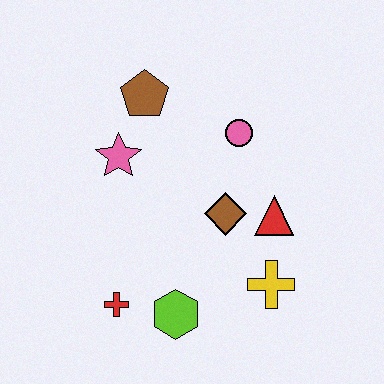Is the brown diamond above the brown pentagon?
No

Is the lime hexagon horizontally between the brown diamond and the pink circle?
No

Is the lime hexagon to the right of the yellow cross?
No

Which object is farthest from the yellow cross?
The brown pentagon is farthest from the yellow cross.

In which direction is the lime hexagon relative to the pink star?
The lime hexagon is below the pink star.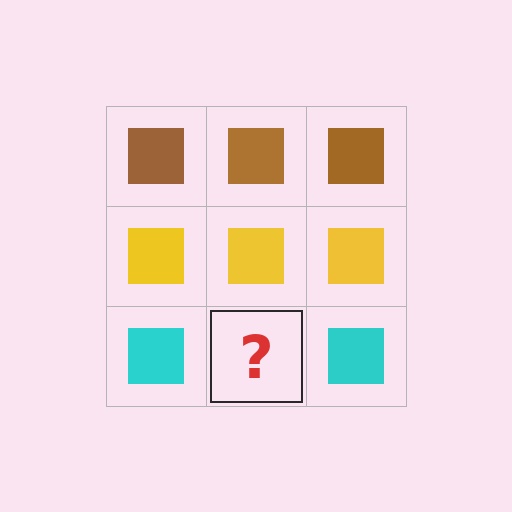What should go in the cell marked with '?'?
The missing cell should contain a cyan square.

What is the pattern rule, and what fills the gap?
The rule is that each row has a consistent color. The gap should be filled with a cyan square.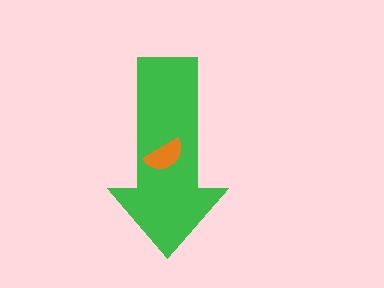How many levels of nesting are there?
2.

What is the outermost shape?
The green arrow.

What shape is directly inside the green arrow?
The orange semicircle.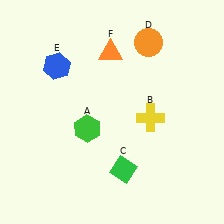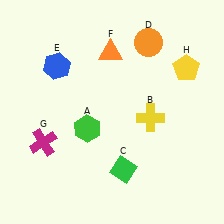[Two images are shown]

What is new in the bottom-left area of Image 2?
A magenta cross (G) was added in the bottom-left area of Image 2.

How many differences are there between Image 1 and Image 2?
There are 2 differences between the two images.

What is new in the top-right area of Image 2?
A yellow pentagon (H) was added in the top-right area of Image 2.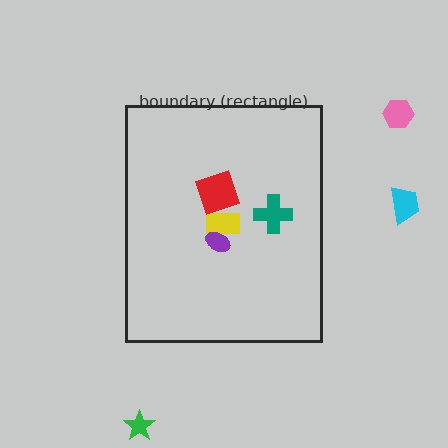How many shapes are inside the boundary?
4 inside, 3 outside.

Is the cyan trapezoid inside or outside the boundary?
Outside.